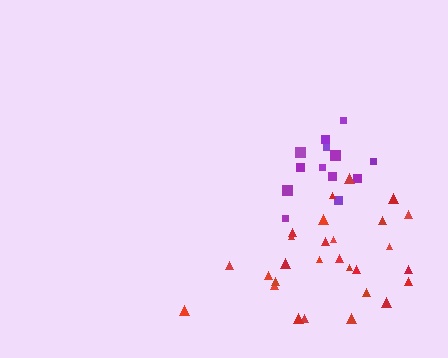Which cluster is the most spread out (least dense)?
Red.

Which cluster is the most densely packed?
Purple.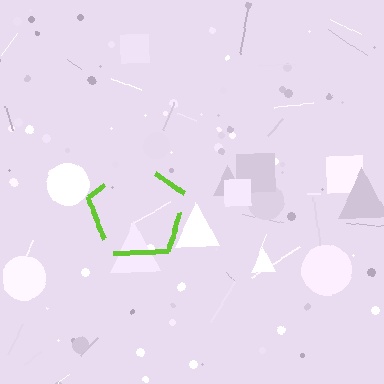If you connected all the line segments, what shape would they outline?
They would outline a pentagon.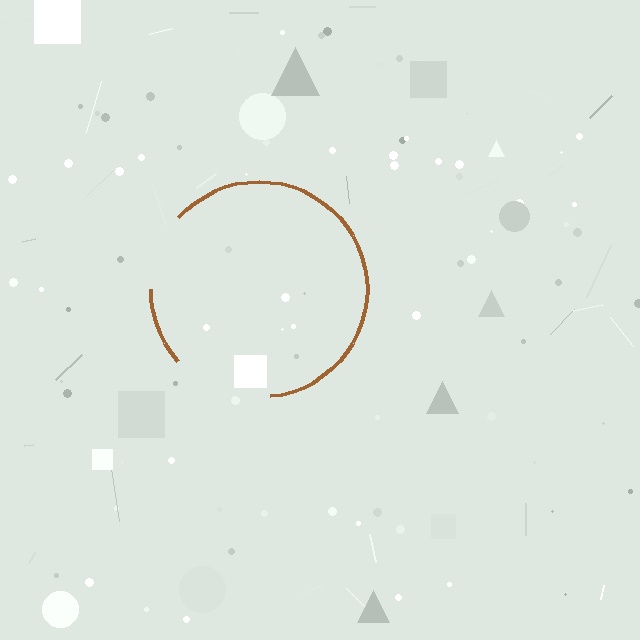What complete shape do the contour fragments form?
The contour fragments form a circle.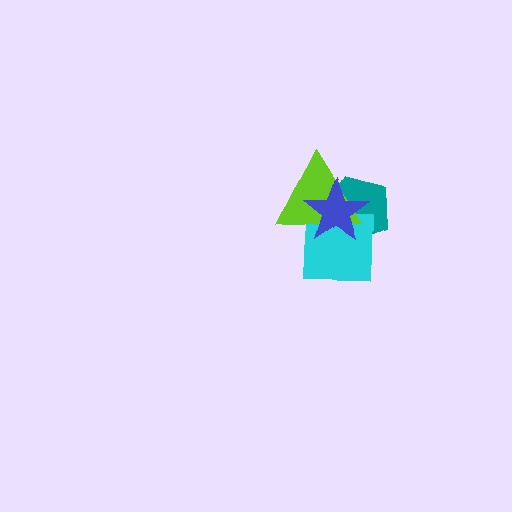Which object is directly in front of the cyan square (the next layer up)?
The lime triangle is directly in front of the cyan square.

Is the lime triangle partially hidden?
Yes, it is partially covered by another shape.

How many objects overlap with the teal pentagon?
3 objects overlap with the teal pentagon.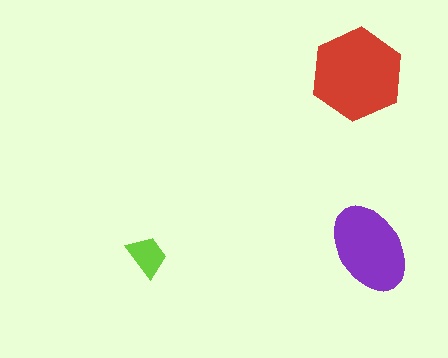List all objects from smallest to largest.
The lime trapezoid, the purple ellipse, the red hexagon.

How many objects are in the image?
There are 3 objects in the image.